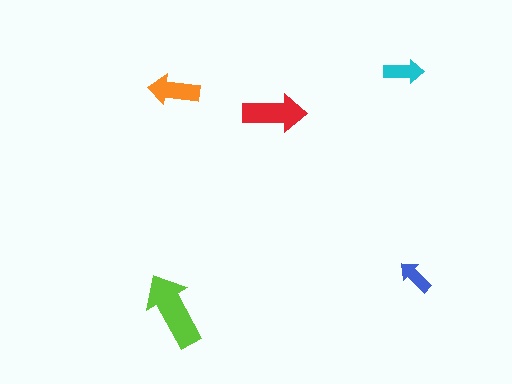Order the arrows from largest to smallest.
the lime one, the red one, the orange one, the cyan one, the blue one.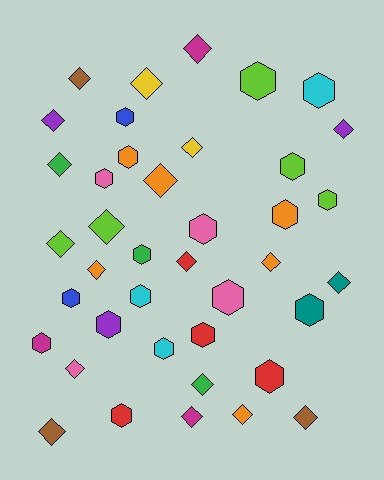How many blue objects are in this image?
There are 2 blue objects.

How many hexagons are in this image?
There are 20 hexagons.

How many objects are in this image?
There are 40 objects.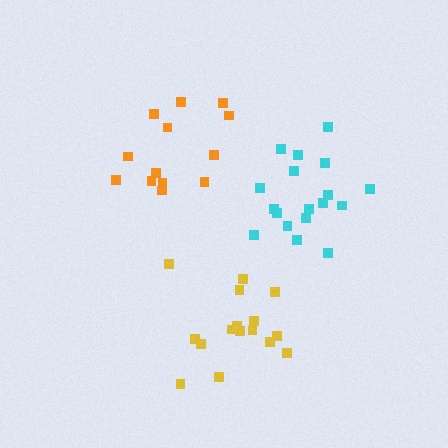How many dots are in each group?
Group 1: 16 dots, Group 2: 13 dots, Group 3: 18 dots (47 total).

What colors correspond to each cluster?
The clusters are colored: yellow, orange, cyan.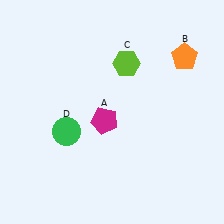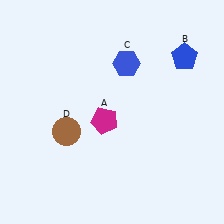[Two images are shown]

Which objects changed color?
B changed from orange to blue. C changed from lime to blue. D changed from green to brown.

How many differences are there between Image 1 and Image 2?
There are 3 differences between the two images.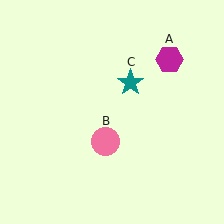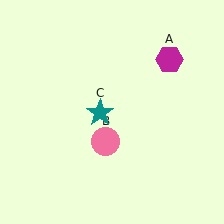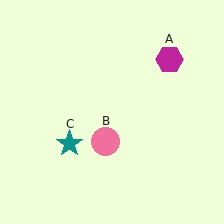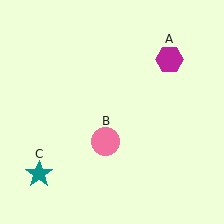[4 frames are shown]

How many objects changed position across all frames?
1 object changed position: teal star (object C).